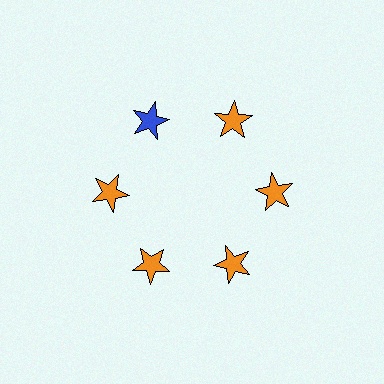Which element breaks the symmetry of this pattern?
The blue star at roughly the 11 o'clock position breaks the symmetry. All other shapes are orange stars.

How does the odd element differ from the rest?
It has a different color: blue instead of orange.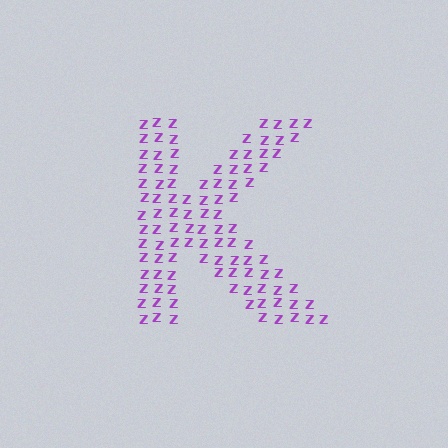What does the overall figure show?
The overall figure shows the letter K.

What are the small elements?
The small elements are letter Z's.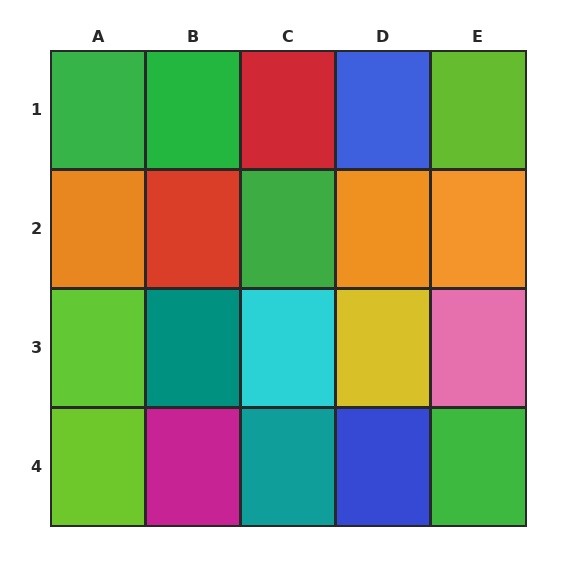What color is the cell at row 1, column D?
Blue.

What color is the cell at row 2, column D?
Orange.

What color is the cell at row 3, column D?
Yellow.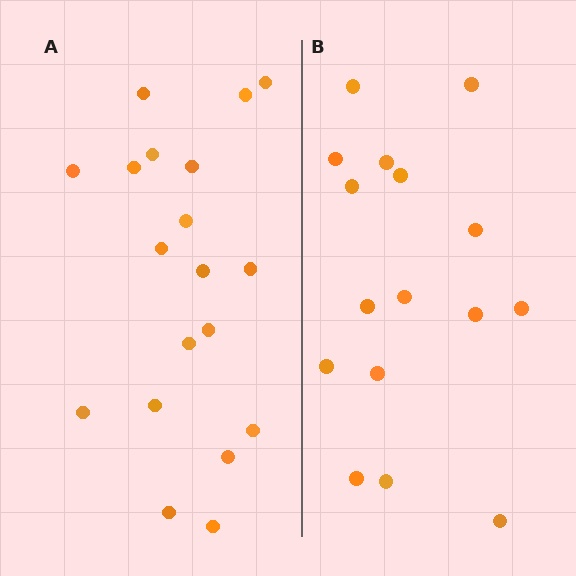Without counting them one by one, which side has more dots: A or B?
Region A (the left region) has more dots.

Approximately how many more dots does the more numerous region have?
Region A has just a few more — roughly 2 or 3 more dots than region B.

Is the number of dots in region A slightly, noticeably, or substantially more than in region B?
Region A has only slightly more — the two regions are fairly close. The ratio is roughly 1.2 to 1.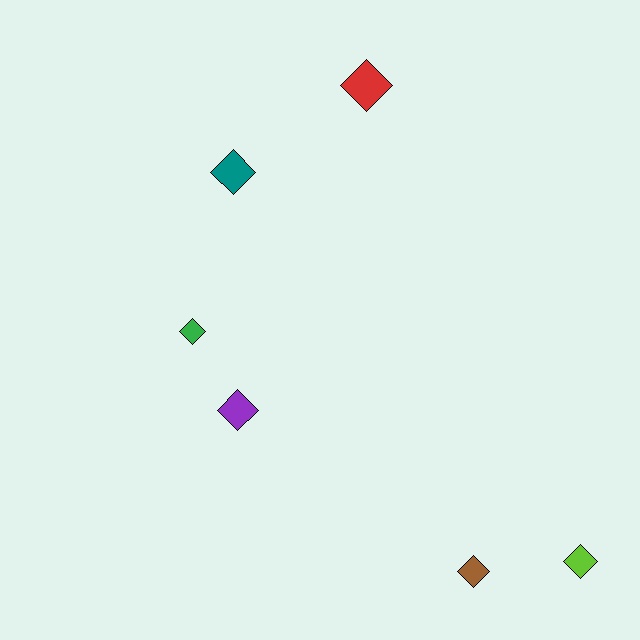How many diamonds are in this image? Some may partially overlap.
There are 6 diamonds.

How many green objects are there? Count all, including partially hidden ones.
There is 1 green object.